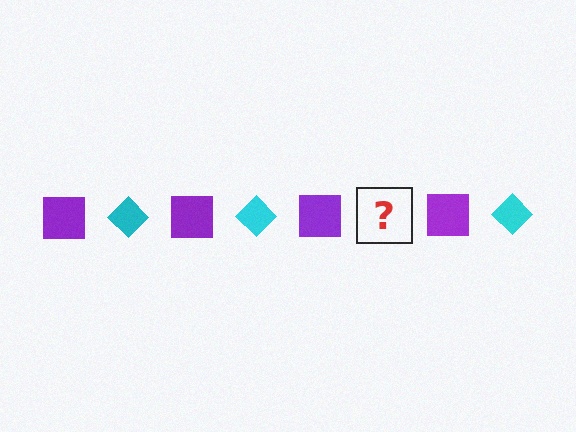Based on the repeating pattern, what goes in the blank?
The blank should be a cyan diamond.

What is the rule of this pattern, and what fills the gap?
The rule is that the pattern alternates between purple square and cyan diamond. The gap should be filled with a cyan diamond.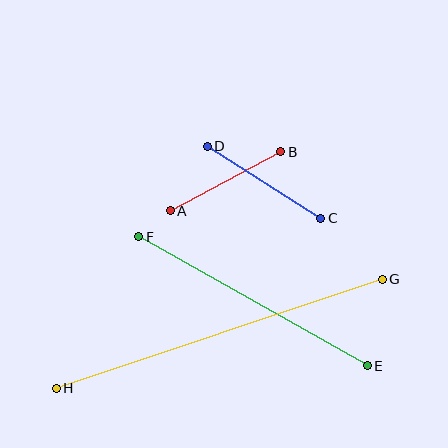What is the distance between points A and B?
The distance is approximately 125 pixels.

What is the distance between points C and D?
The distance is approximately 134 pixels.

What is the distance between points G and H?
The distance is approximately 344 pixels.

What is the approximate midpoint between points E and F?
The midpoint is at approximately (253, 301) pixels.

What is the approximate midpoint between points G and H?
The midpoint is at approximately (219, 334) pixels.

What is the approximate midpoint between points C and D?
The midpoint is at approximately (264, 182) pixels.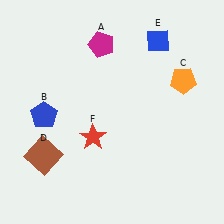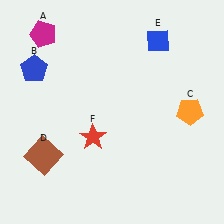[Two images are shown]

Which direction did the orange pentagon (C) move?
The orange pentagon (C) moved down.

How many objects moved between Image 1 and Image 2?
3 objects moved between the two images.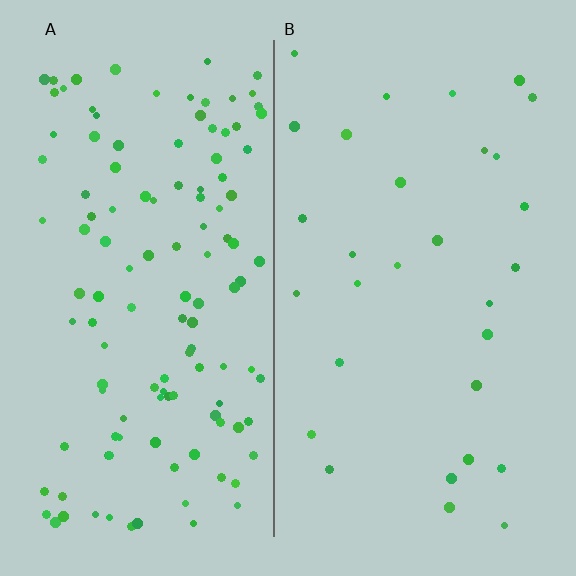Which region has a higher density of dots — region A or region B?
A (the left).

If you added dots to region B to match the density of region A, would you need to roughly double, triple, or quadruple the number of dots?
Approximately quadruple.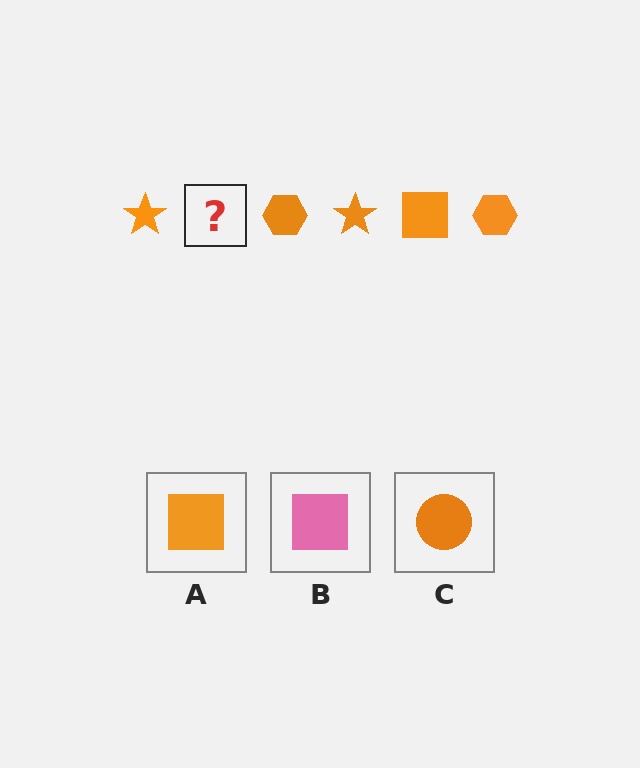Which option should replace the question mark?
Option A.